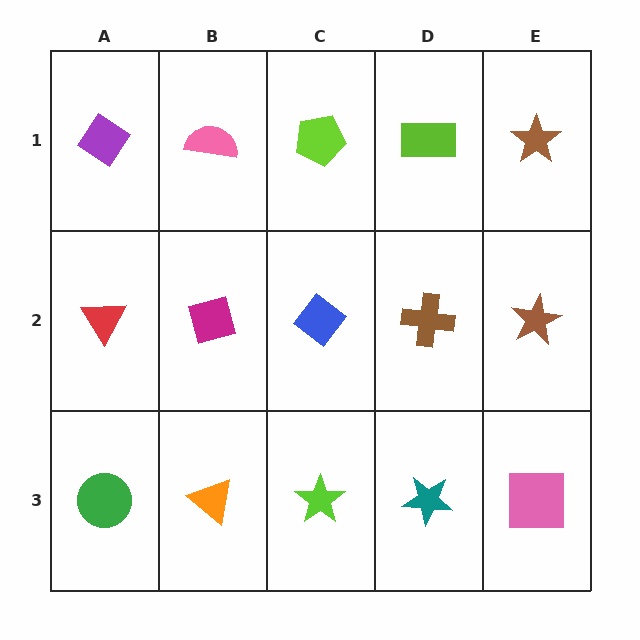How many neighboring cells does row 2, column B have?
4.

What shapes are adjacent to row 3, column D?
A brown cross (row 2, column D), a lime star (row 3, column C), a pink square (row 3, column E).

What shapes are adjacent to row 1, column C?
A blue diamond (row 2, column C), a pink semicircle (row 1, column B), a lime rectangle (row 1, column D).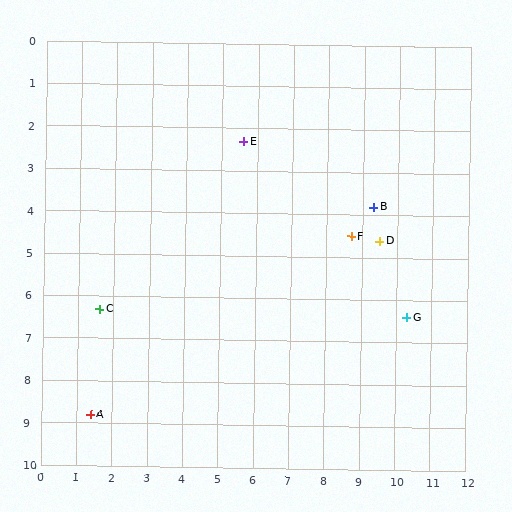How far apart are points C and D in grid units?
Points C and D are about 8.1 grid units apart.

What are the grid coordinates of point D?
Point D is at approximately (9.5, 4.6).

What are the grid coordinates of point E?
Point E is at approximately (5.6, 2.3).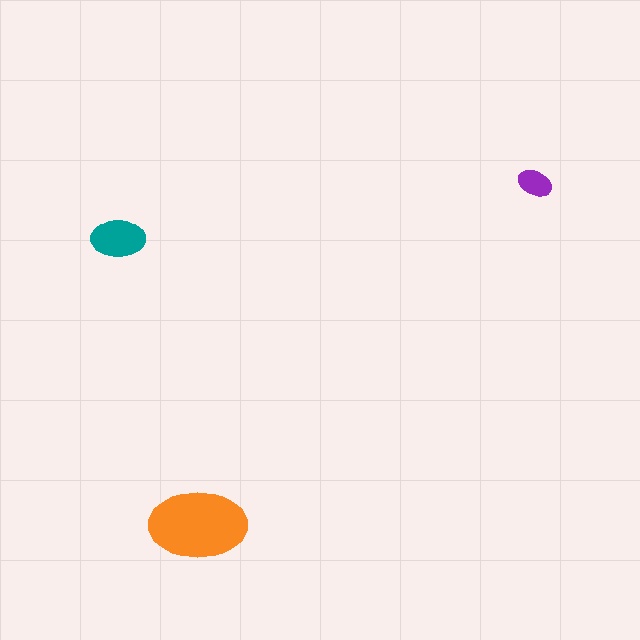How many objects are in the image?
There are 3 objects in the image.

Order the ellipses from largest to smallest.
the orange one, the teal one, the purple one.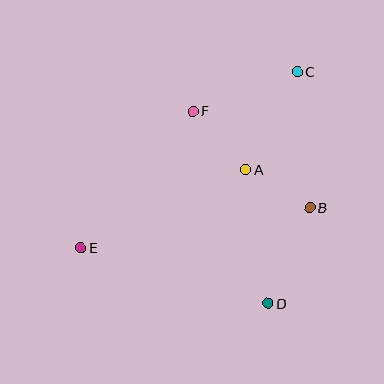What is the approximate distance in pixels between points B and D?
The distance between B and D is approximately 105 pixels.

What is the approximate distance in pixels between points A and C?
The distance between A and C is approximately 111 pixels.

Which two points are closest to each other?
Points A and B are closest to each other.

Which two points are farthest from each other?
Points C and E are farthest from each other.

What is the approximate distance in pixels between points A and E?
The distance between A and E is approximately 182 pixels.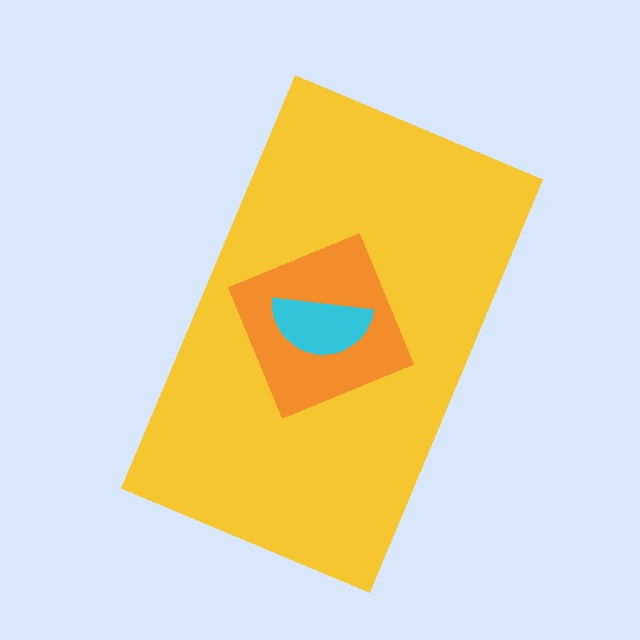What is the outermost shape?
The yellow rectangle.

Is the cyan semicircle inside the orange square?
Yes.